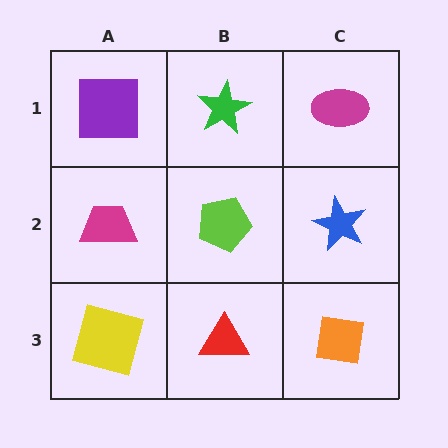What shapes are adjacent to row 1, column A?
A magenta trapezoid (row 2, column A), a green star (row 1, column B).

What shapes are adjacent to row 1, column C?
A blue star (row 2, column C), a green star (row 1, column B).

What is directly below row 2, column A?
A yellow square.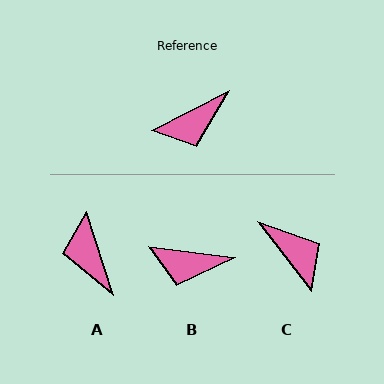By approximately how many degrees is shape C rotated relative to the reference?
Approximately 101 degrees counter-clockwise.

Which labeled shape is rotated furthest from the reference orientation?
C, about 101 degrees away.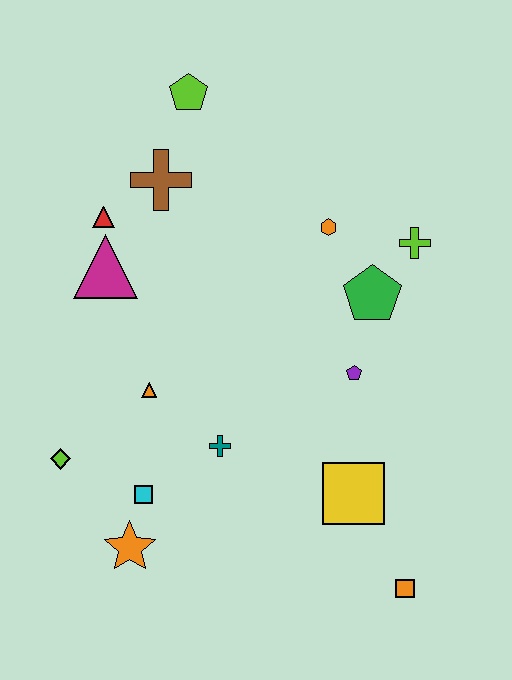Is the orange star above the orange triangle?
No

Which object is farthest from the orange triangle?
The orange square is farthest from the orange triangle.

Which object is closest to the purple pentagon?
The green pentagon is closest to the purple pentagon.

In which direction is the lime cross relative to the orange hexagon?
The lime cross is to the right of the orange hexagon.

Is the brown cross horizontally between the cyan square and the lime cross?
Yes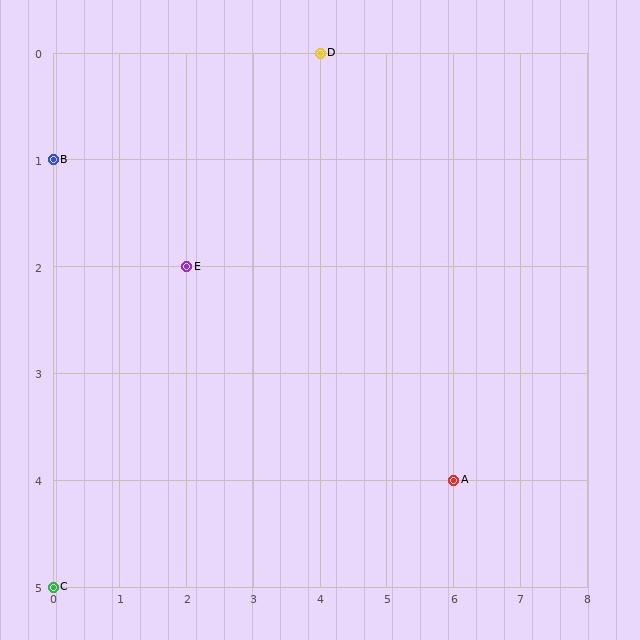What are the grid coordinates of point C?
Point C is at grid coordinates (0, 5).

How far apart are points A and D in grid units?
Points A and D are 2 columns and 4 rows apart (about 4.5 grid units diagonally).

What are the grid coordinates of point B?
Point B is at grid coordinates (0, 1).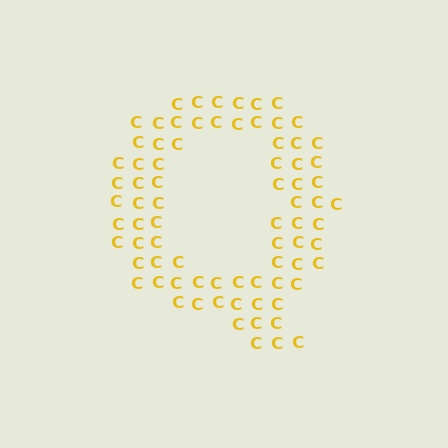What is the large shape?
The large shape is the letter Q.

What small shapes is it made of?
It is made of small letter C's.